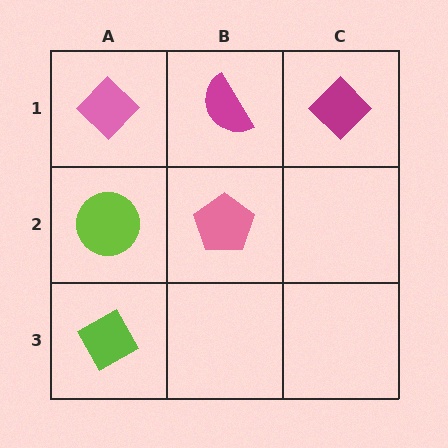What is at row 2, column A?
A lime circle.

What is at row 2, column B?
A pink pentagon.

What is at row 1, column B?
A magenta semicircle.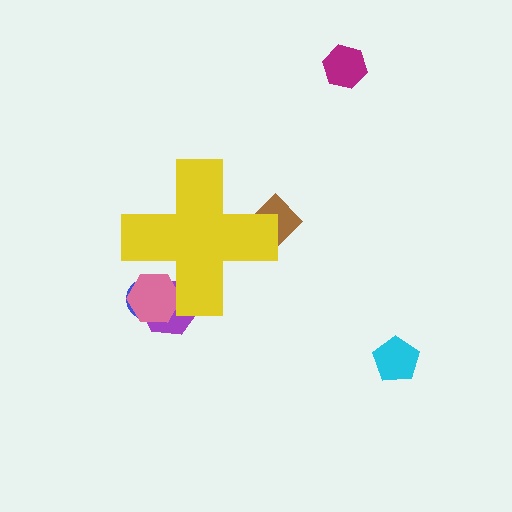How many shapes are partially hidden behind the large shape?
4 shapes are partially hidden.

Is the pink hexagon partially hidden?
Yes, the pink hexagon is partially hidden behind the yellow cross.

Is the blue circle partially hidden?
Yes, the blue circle is partially hidden behind the yellow cross.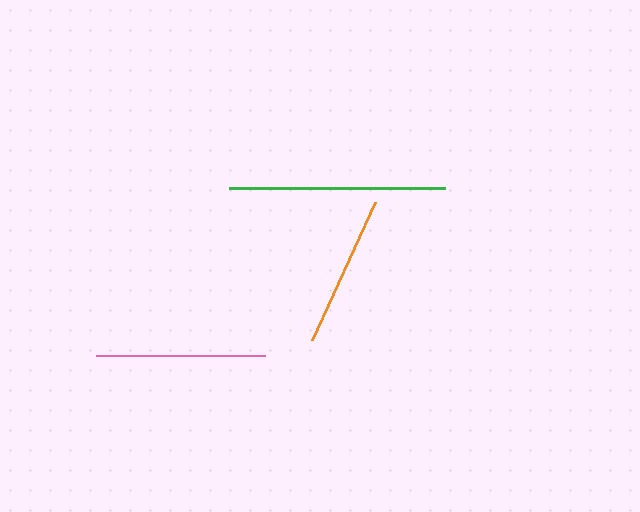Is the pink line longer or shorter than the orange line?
The pink line is longer than the orange line.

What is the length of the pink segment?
The pink segment is approximately 169 pixels long.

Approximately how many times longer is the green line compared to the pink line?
The green line is approximately 1.3 times the length of the pink line.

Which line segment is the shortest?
The orange line is the shortest at approximately 152 pixels.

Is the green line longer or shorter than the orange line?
The green line is longer than the orange line.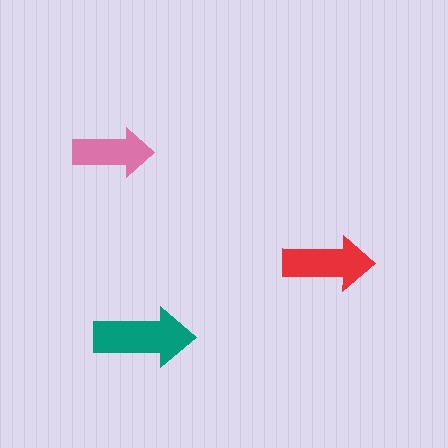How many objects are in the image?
There are 3 objects in the image.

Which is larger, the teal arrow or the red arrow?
The teal one.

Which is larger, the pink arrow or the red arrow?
The red one.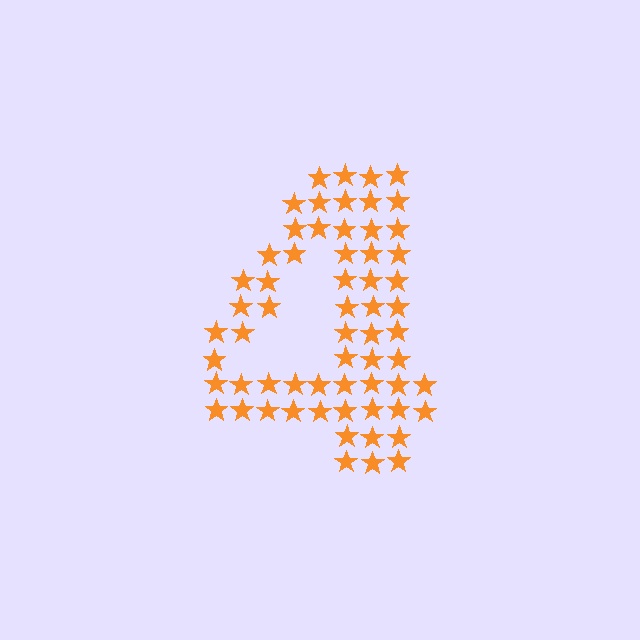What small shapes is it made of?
It is made of small stars.